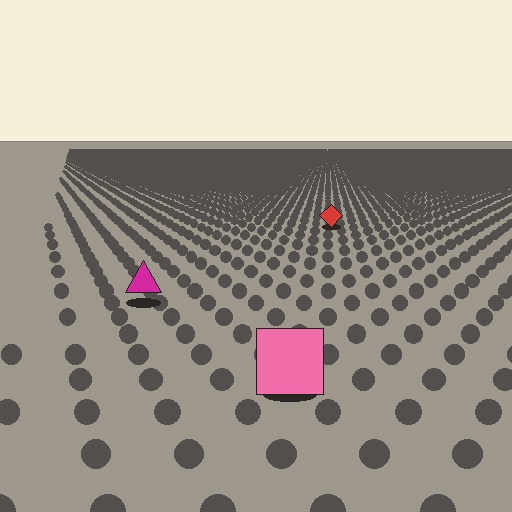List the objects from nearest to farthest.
From nearest to farthest: the pink square, the magenta triangle, the red diamond.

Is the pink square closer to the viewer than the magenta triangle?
Yes. The pink square is closer — you can tell from the texture gradient: the ground texture is coarser near it.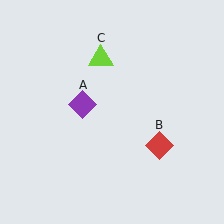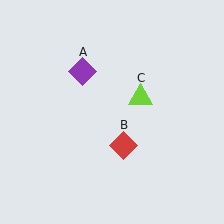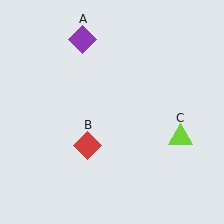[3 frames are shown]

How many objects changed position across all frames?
3 objects changed position: purple diamond (object A), red diamond (object B), lime triangle (object C).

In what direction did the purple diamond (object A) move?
The purple diamond (object A) moved up.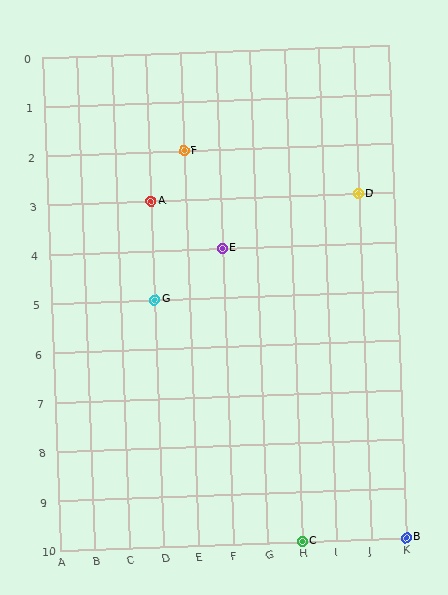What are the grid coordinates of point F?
Point F is at grid coordinates (E, 2).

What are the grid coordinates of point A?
Point A is at grid coordinates (D, 3).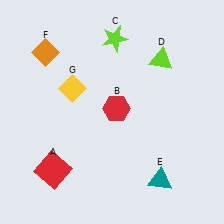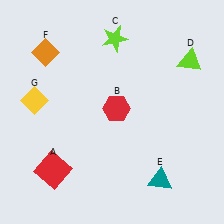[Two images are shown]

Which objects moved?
The objects that moved are: the lime triangle (D), the yellow diamond (G).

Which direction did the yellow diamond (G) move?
The yellow diamond (G) moved left.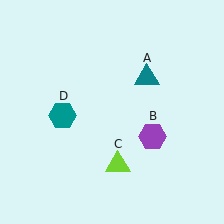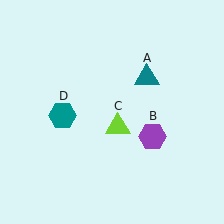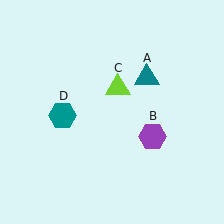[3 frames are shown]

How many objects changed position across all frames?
1 object changed position: lime triangle (object C).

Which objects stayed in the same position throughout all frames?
Teal triangle (object A) and purple hexagon (object B) and teal hexagon (object D) remained stationary.